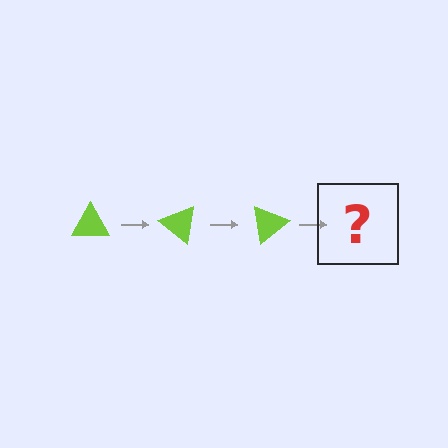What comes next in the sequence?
The next element should be a lime triangle rotated 120 degrees.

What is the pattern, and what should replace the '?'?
The pattern is that the triangle rotates 40 degrees each step. The '?' should be a lime triangle rotated 120 degrees.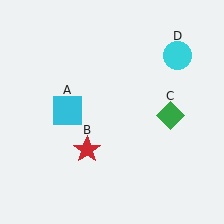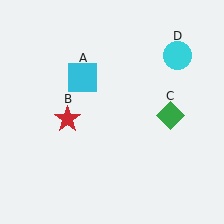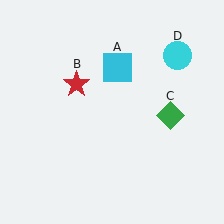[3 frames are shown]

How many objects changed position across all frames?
2 objects changed position: cyan square (object A), red star (object B).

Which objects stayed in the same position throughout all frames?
Green diamond (object C) and cyan circle (object D) remained stationary.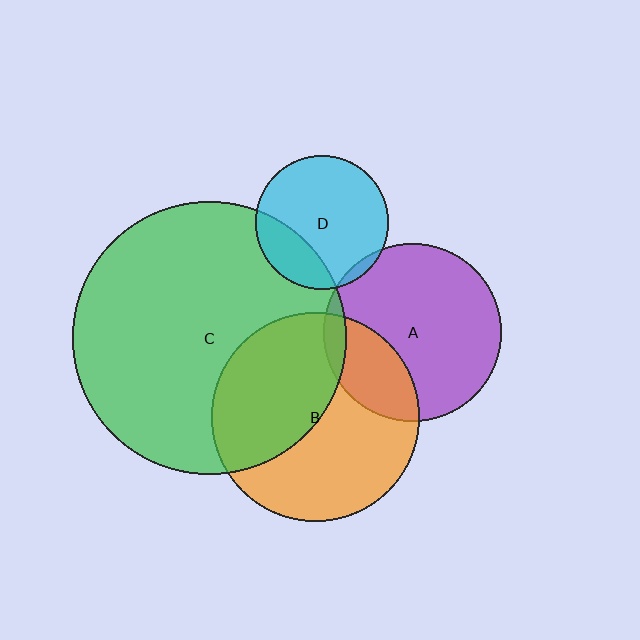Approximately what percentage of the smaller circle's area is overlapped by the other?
Approximately 25%.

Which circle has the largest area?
Circle C (green).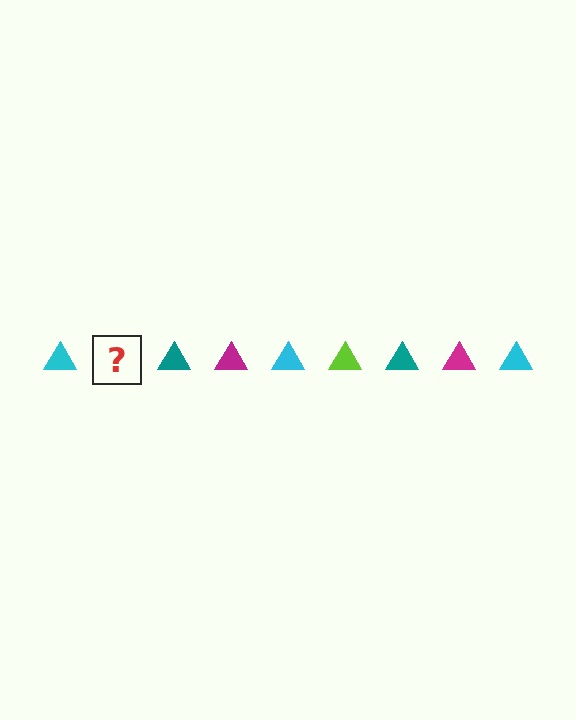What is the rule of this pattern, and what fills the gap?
The rule is that the pattern cycles through cyan, lime, teal, magenta triangles. The gap should be filled with a lime triangle.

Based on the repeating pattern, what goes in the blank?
The blank should be a lime triangle.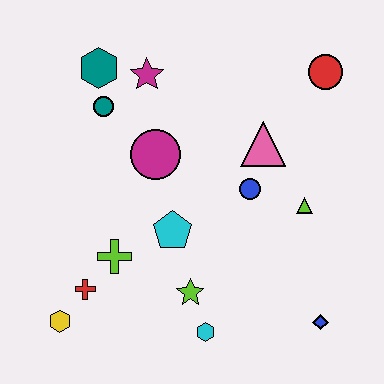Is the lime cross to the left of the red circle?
Yes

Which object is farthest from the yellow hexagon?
The red circle is farthest from the yellow hexagon.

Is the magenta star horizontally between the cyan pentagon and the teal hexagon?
Yes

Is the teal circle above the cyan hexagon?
Yes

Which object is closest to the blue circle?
The pink triangle is closest to the blue circle.